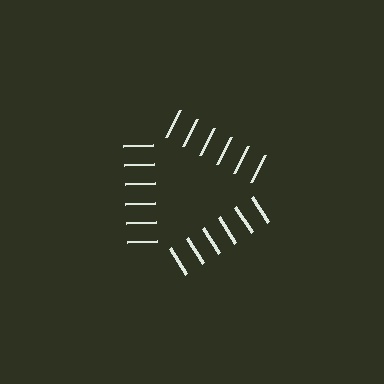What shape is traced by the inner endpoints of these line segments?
An illusory triangle — the line segments terminate on its edges but no continuous stroke is drawn.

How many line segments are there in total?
18 — 6 along each of the 3 edges.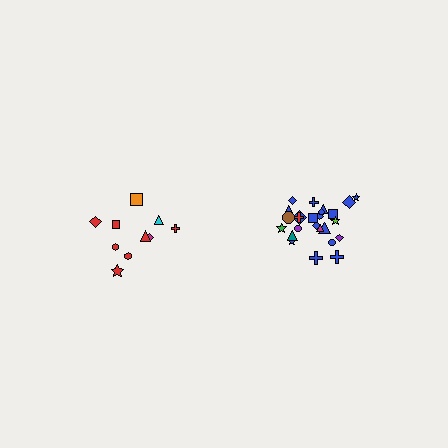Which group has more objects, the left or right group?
The right group.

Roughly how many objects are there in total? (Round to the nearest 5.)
Roughly 35 objects in total.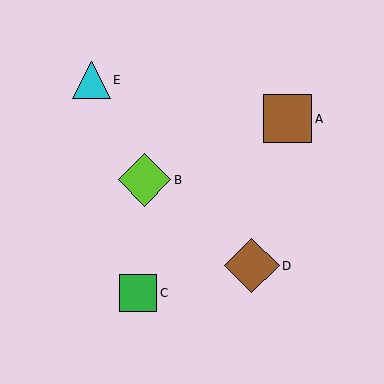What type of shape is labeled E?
Shape E is a cyan triangle.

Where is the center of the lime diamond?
The center of the lime diamond is at (144, 180).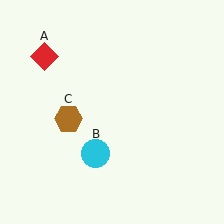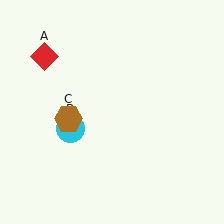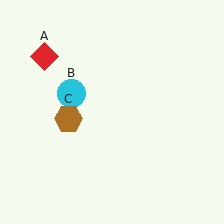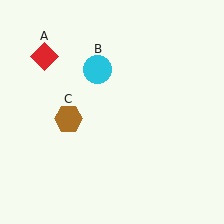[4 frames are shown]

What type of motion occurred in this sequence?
The cyan circle (object B) rotated clockwise around the center of the scene.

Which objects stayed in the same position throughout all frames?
Red diamond (object A) and brown hexagon (object C) remained stationary.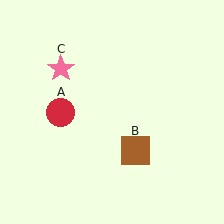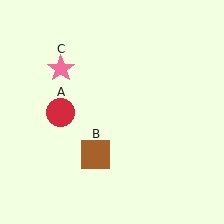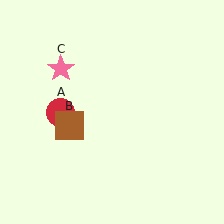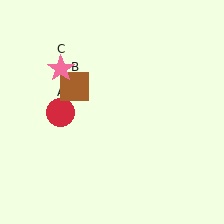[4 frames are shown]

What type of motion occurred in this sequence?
The brown square (object B) rotated clockwise around the center of the scene.